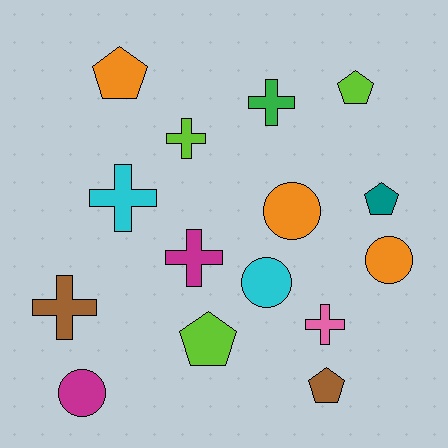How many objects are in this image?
There are 15 objects.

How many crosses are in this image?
There are 6 crosses.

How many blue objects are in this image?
There are no blue objects.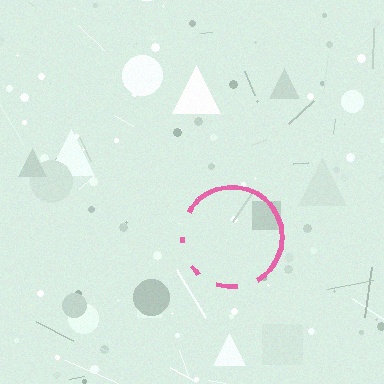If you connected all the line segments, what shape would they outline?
They would outline a circle.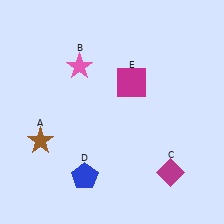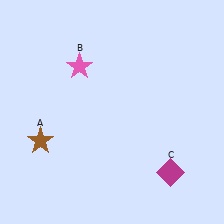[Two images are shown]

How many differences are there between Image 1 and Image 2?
There are 2 differences between the two images.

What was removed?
The magenta square (E), the blue pentagon (D) were removed in Image 2.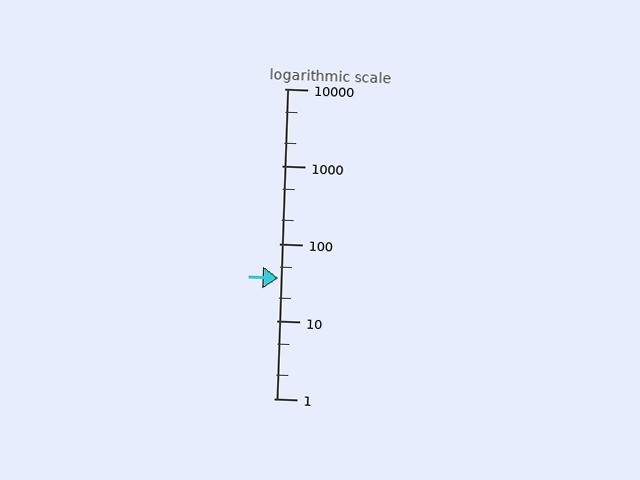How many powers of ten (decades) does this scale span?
The scale spans 4 decades, from 1 to 10000.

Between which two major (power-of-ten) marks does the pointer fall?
The pointer is between 10 and 100.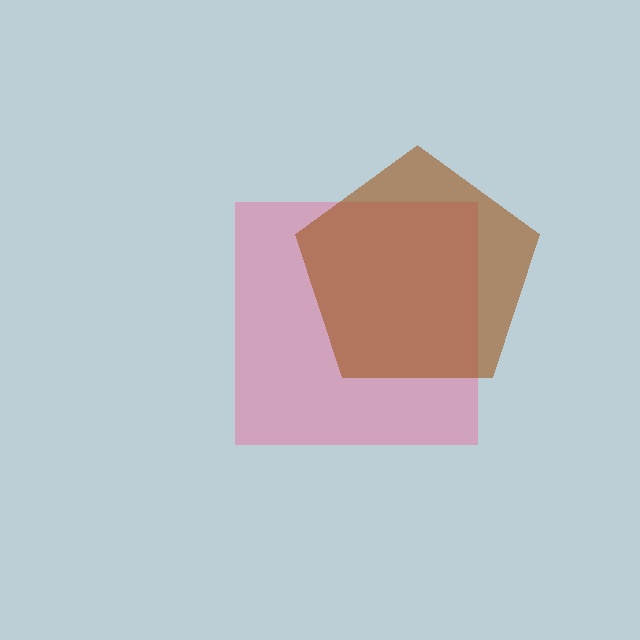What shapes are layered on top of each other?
The layered shapes are: a pink square, a brown pentagon.